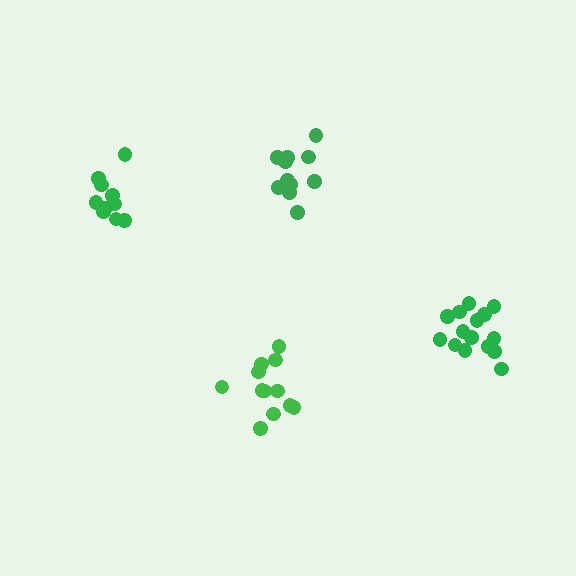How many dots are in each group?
Group 1: 11 dots, Group 2: 10 dots, Group 3: 15 dots, Group 4: 12 dots (48 total).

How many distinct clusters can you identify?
There are 4 distinct clusters.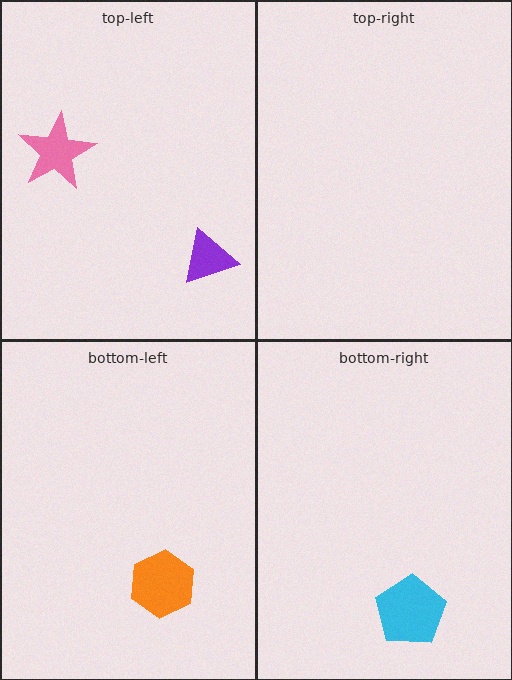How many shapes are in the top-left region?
2.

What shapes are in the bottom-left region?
The orange hexagon.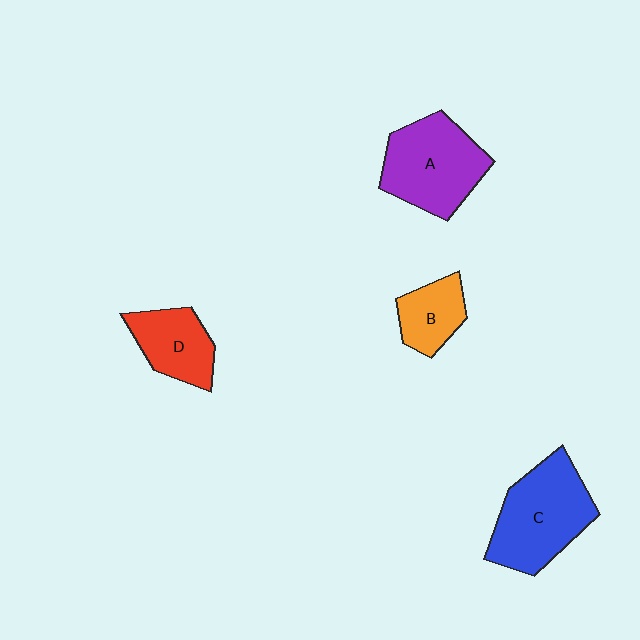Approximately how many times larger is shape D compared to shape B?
Approximately 1.3 times.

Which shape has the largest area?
Shape C (blue).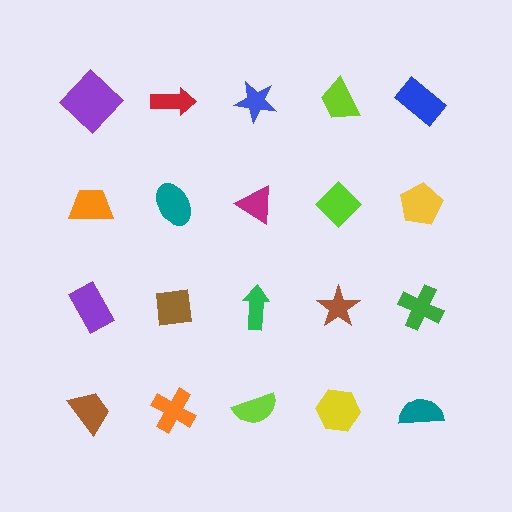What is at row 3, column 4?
A brown star.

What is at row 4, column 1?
A brown trapezoid.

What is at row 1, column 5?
A blue rectangle.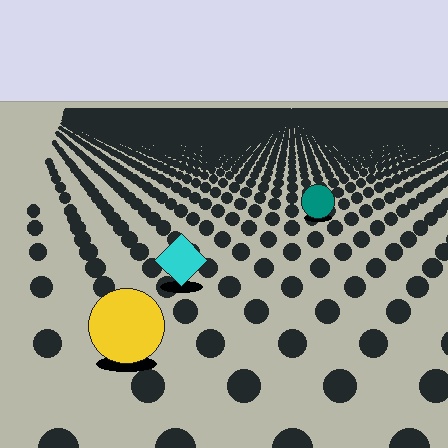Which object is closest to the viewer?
The yellow circle is closest. The texture marks near it are larger and more spread out.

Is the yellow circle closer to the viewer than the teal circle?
Yes. The yellow circle is closer — you can tell from the texture gradient: the ground texture is coarser near it.